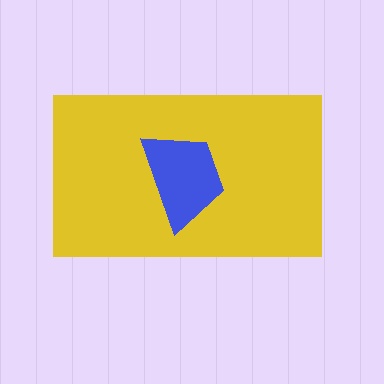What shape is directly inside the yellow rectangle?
The blue trapezoid.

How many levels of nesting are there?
2.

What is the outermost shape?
The yellow rectangle.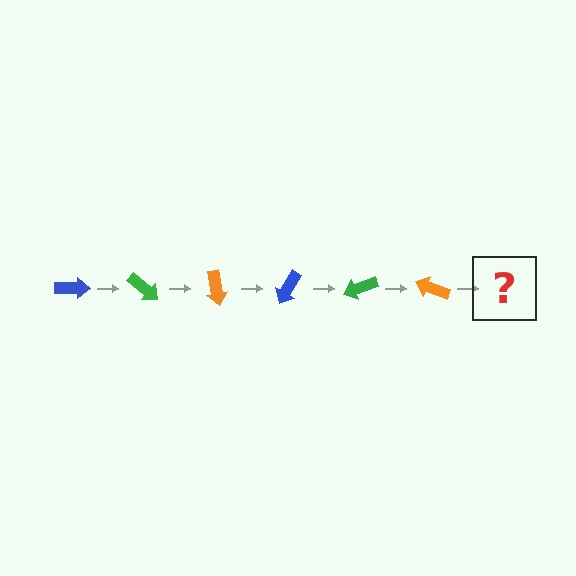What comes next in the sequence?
The next element should be a blue arrow, rotated 240 degrees from the start.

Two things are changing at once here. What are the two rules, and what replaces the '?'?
The two rules are that it rotates 40 degrees each step and the color cycles through blue, green, and orange. The '?' should be a blue arrow, rotated 240 degrees from the start.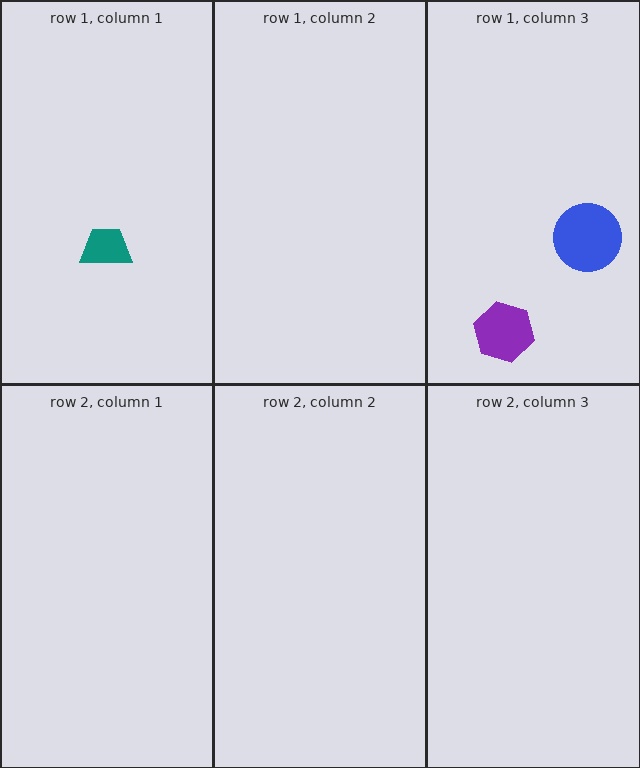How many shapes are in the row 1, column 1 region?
1.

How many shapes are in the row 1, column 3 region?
2.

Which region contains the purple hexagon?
The row 1, column 3 region.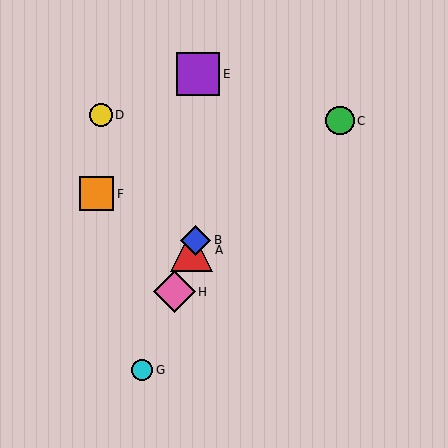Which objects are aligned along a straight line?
Objects A, B, G, H are aligned along a straight line.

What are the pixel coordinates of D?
Object D is at (101, 115).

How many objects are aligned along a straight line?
4 objects (A, B, G, H) are aligned along a straight line.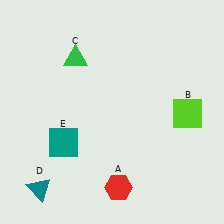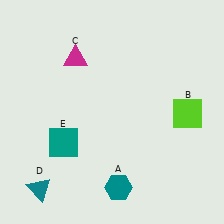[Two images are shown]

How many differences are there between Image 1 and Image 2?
There are 2 differences between the two images.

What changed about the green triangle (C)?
In Image 1, C is green. In Image 2, it changed to magenta.